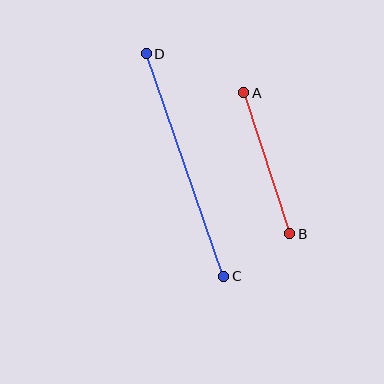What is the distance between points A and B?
The distance is approximately 149 pixels.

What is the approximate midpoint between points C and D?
The midpoint is at approximately (185, 165) pixels.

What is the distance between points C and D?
The distance is approximately 235 pixels.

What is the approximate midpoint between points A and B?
The midpoint is at approximately (267, 163) pixels.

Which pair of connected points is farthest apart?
Points C and D are farthest apart.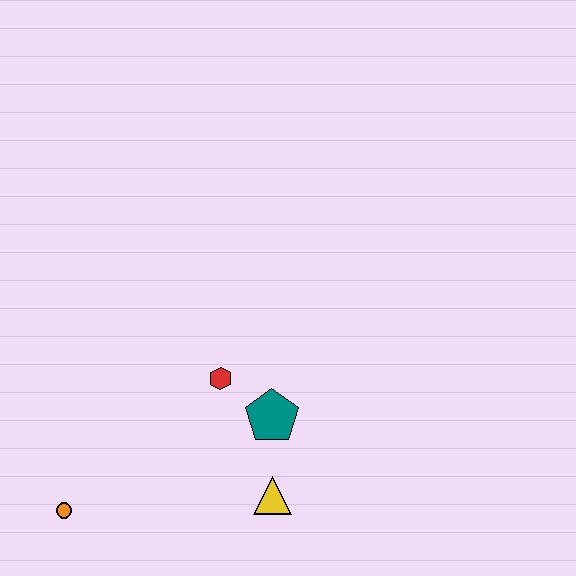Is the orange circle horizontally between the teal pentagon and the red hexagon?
No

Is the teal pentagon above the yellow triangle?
Yes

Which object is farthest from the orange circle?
The teal pentagon is farthest from the orange circle.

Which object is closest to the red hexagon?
The teal pentagon is closest to the red hexagon.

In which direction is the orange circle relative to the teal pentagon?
The orange circle is to the left of the teal pentagon.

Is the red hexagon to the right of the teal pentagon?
No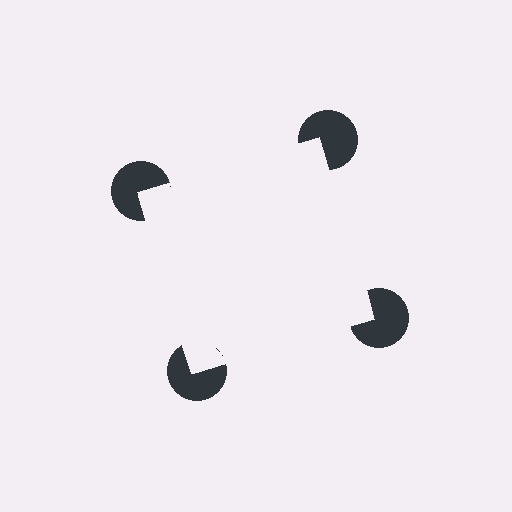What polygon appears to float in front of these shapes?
An illusory square — its edges are inferred from the aligned wedge cuts in the pac-man discs, not physically drawn.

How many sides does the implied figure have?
4 sides.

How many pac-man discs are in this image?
There are 4 — one at each vertex of the illusory square.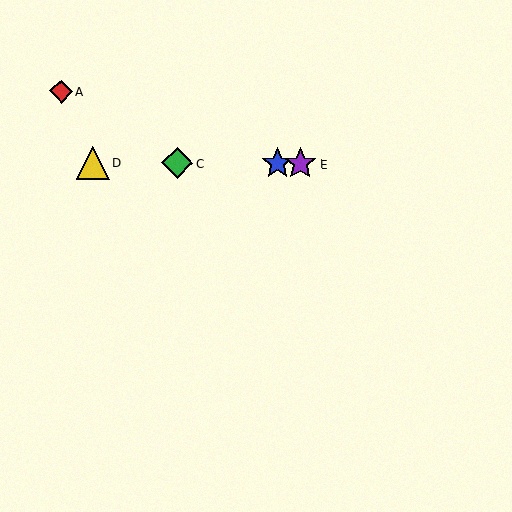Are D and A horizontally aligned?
No, D is at y≈162 and A is at y≈92.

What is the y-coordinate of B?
Object B is at y≈164.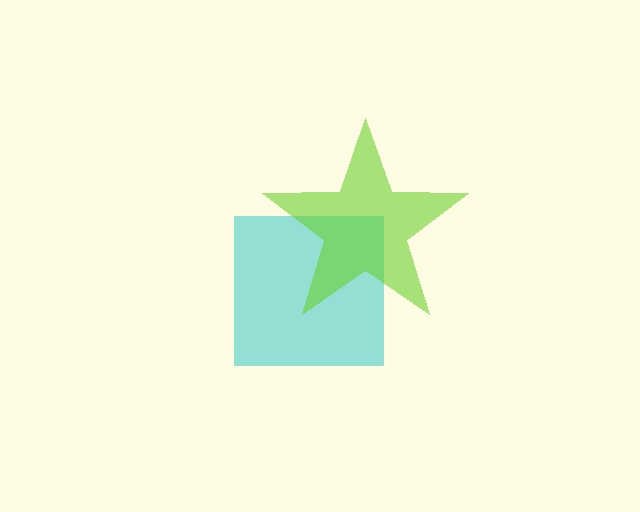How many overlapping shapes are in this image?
There are 2 overlapping shapes in the image.